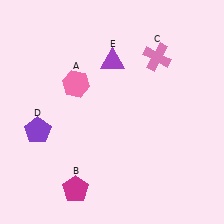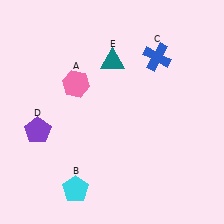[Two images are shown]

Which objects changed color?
B changed from magenta to cyan. C changed from pink to blue. E changed from purple to teal.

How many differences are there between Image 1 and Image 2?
There are 3 differences between the two images.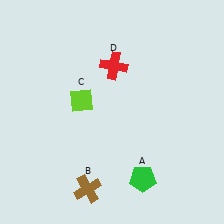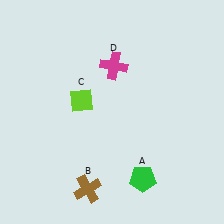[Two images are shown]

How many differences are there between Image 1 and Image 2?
There is 1 difference between the two images.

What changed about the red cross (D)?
In Image 1, D is red. In Image 2, it changed to magenta.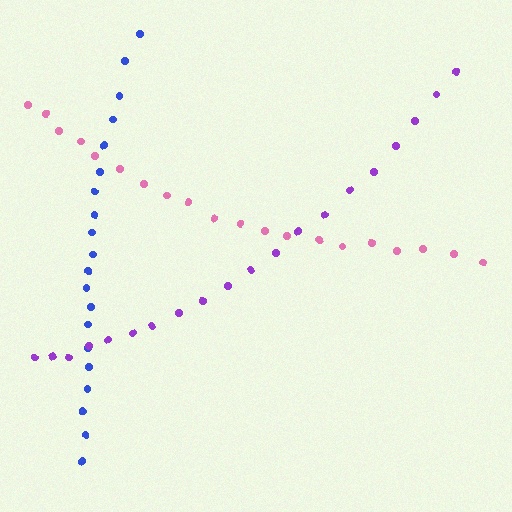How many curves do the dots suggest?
There are 3 distinct paths.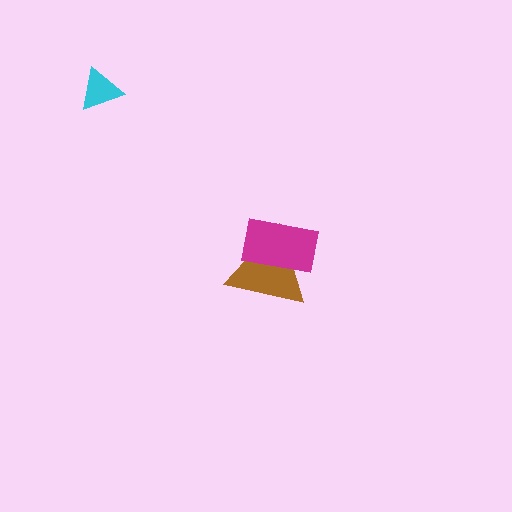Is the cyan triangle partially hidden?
No, no other shape covers it.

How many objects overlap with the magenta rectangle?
1 object overlaps with the magenta rectangle.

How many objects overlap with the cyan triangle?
0 objects overlap with the cyan triangle.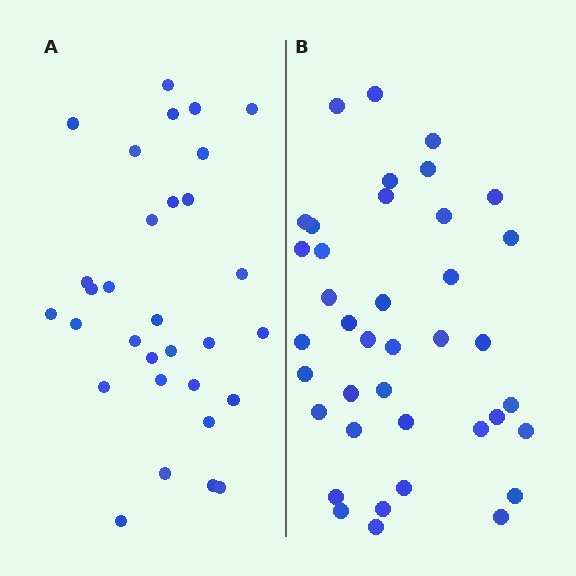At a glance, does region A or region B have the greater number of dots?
Region B (the right region) has more dots.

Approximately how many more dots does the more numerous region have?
Region B has roughly 8 or so more dots than region A.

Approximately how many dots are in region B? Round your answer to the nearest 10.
About 40 dots. (The exact count is 39, which rounds to 40.)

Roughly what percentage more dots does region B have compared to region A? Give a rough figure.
About 25% more.